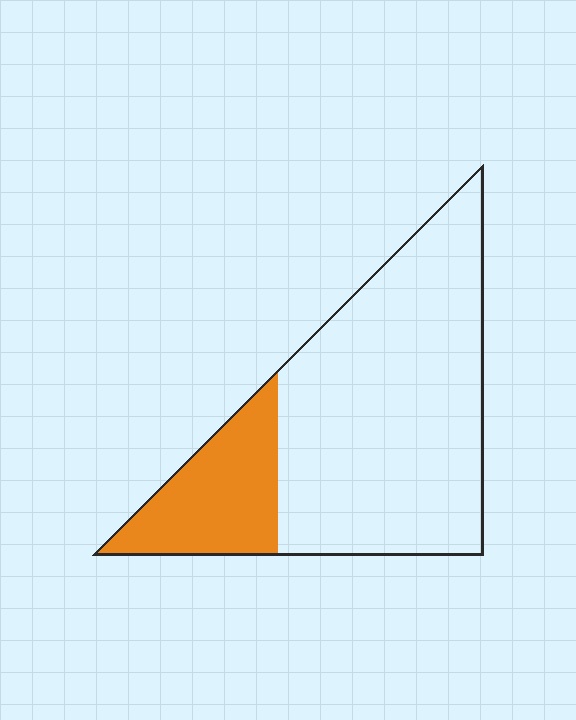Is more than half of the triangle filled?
No.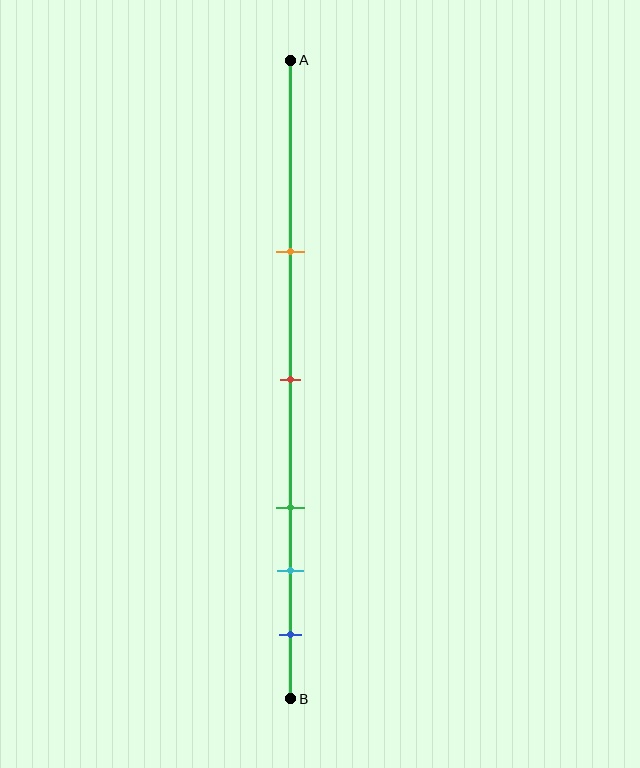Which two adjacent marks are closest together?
The cyan and blue marks are the closest adjacent pair.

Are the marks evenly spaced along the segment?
No, the marks are not evenly spaced.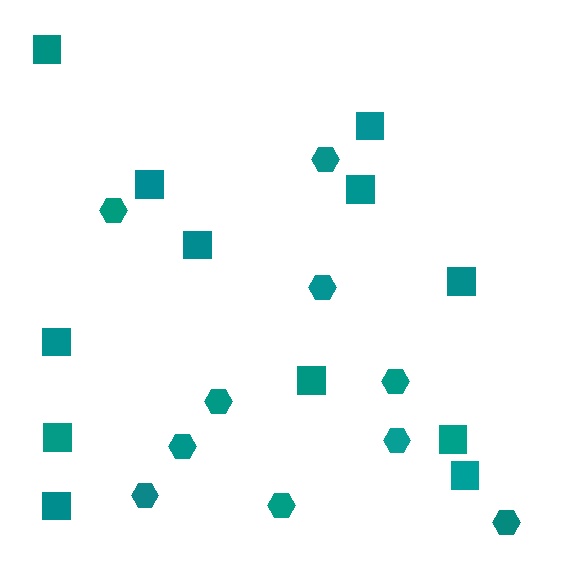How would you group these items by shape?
There are 2 groups: one group of squares (12) and one group of hexagons (10).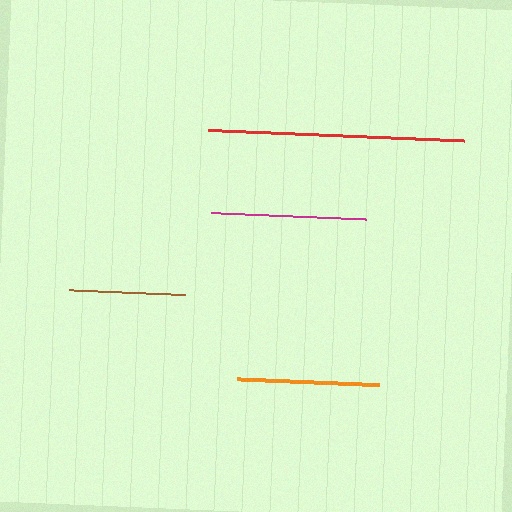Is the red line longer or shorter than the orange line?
The red line is longer than the orange line.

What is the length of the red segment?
The red segment is approximately 256 pixels long.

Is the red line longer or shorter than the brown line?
The red line is longer than the brown line.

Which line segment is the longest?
The red line is the longest at approximately 256 pixels.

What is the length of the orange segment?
The orange segment is approximately 142 pixels long.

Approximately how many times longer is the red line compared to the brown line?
The red line is approximately 2.2 times the length of the brown line.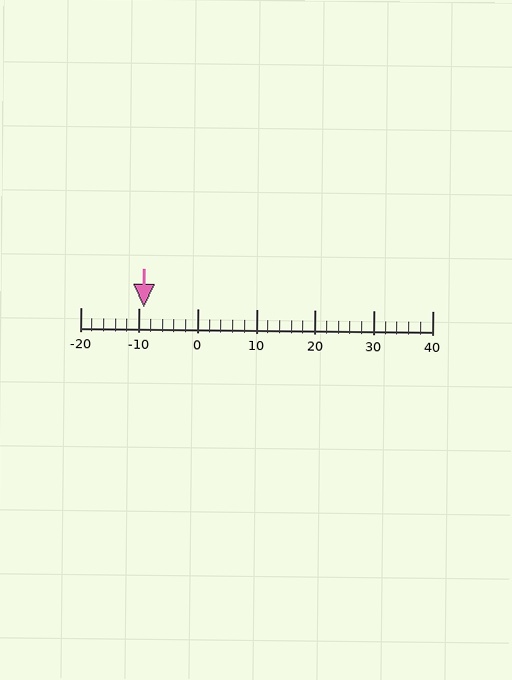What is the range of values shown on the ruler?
The ruler shows values from -20 to 40.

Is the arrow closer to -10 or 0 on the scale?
The arrow is closer to -10.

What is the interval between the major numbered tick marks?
The major tick marks are spaced 10 units apart.